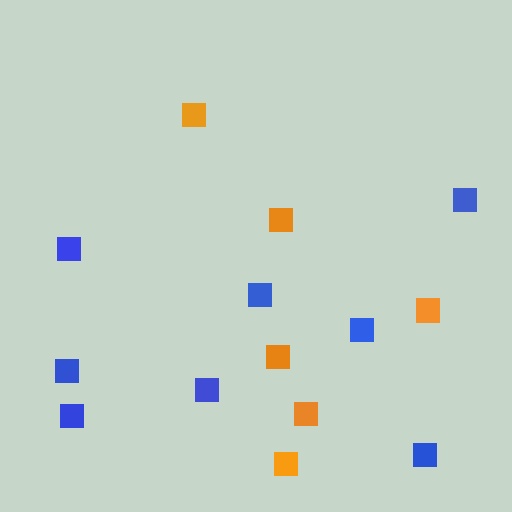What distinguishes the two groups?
There are 2 groups: one group of orange squares (6) and one group of blue squares (8).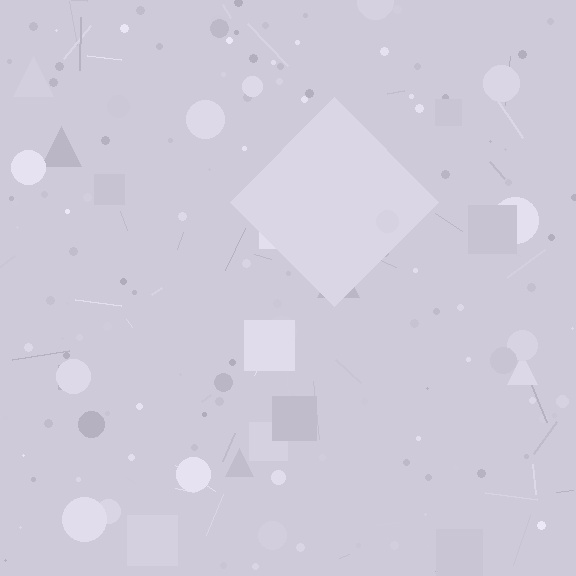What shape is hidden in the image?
A diamond is hidden in the image.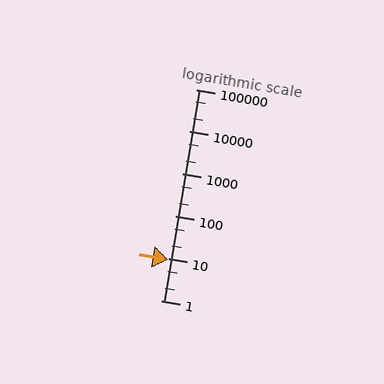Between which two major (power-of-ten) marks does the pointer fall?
The pointer is between 1 and 10.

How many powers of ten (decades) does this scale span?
The scale spans 5 decades, from 1 to 100000.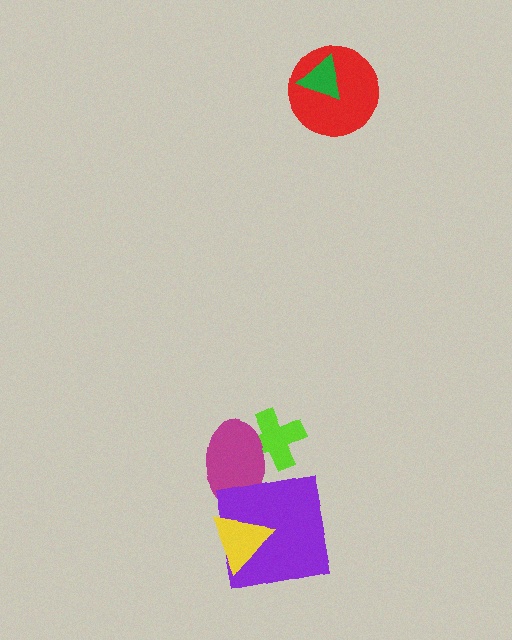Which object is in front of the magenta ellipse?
The purple square is in front of the magenta ellipse.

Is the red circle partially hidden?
Yes, it is partially covered by another shape.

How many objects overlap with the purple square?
2 objects overlap with the purple square.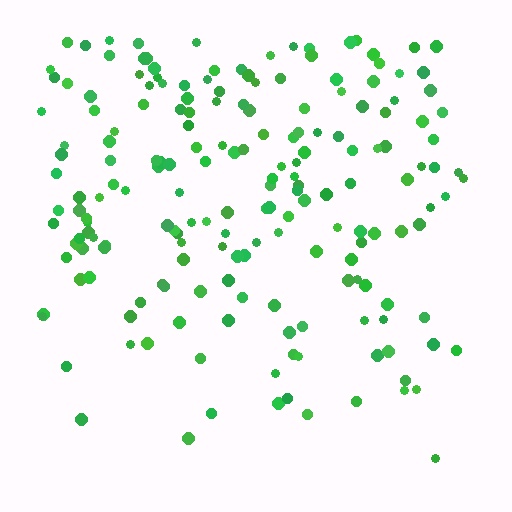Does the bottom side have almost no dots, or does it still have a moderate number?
Still a moderate number, just noticeably fewer than the top.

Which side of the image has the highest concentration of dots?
The top.